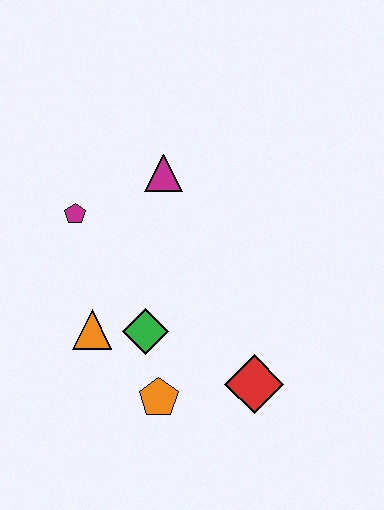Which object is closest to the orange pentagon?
The green diamond is closest to the orange pentagon.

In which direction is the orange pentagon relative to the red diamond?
The orange pentagon is to the left of the red diamond.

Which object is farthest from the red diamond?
The magenta pentagon is farthest from the red diamond.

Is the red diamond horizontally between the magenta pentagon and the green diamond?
No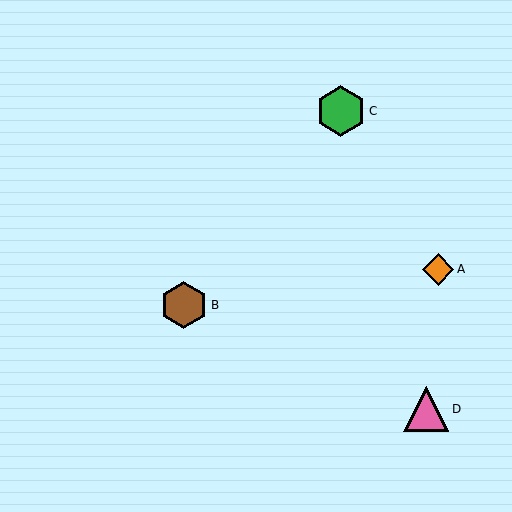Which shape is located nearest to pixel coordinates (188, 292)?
The brown hexagon (labeled B) at (184, 305) is nearest to that location.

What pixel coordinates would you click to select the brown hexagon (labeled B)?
Click at (184, 305) to select the brown hexagon B.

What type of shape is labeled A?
Shape A is an orange diamond.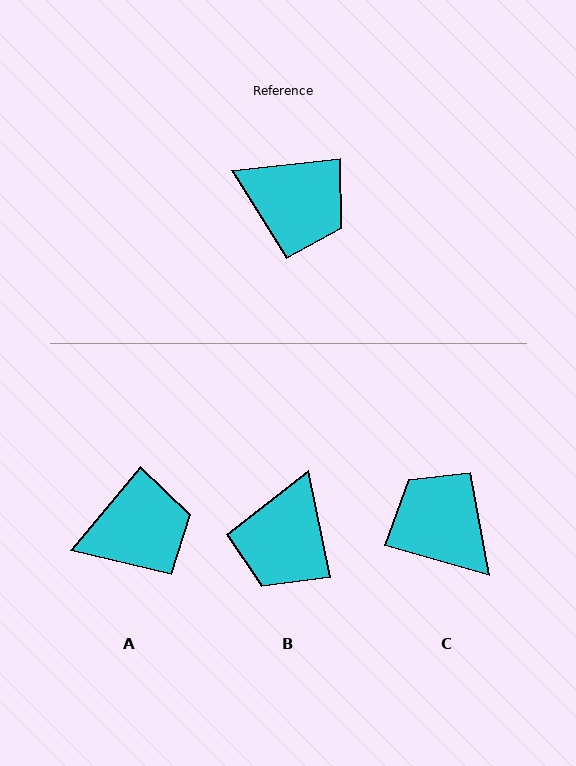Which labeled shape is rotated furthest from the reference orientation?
C, about 158 degrees away.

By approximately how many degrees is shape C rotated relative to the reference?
Approximately 158 degrees counter-clockwise.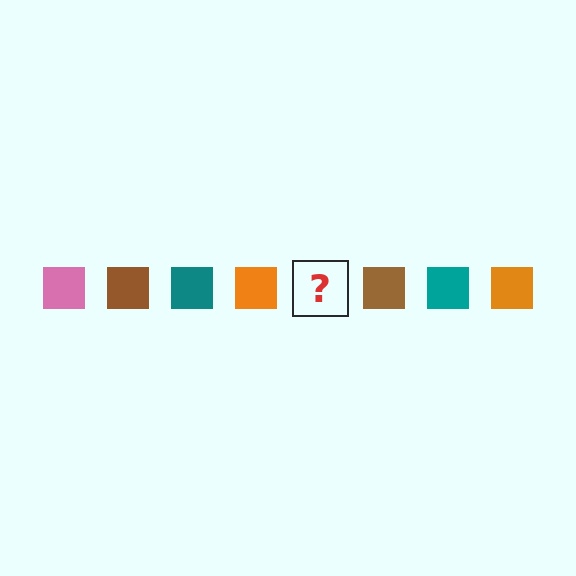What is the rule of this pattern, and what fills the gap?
The rule is that the pattern cycles through pink, brown, teal, orange squares. The gap should be filled with a pink square.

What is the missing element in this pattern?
The missing element is a pink square.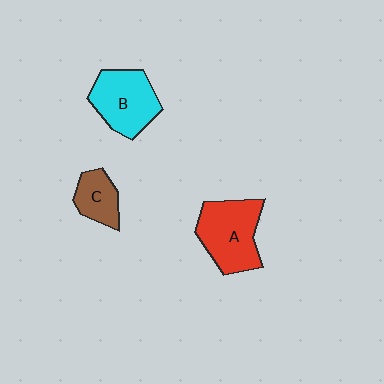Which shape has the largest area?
Shape A (red).